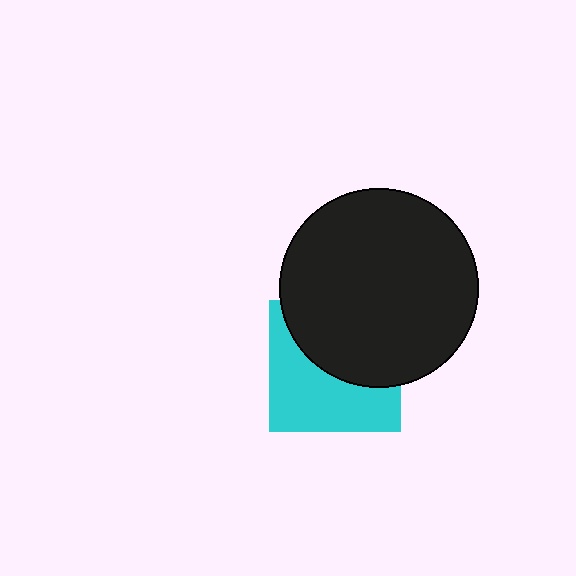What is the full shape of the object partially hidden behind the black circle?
The partially hidden object is a cyan square.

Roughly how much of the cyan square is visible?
About half of it is visible (roughly 50%).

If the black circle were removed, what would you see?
You would see the complete cyan square.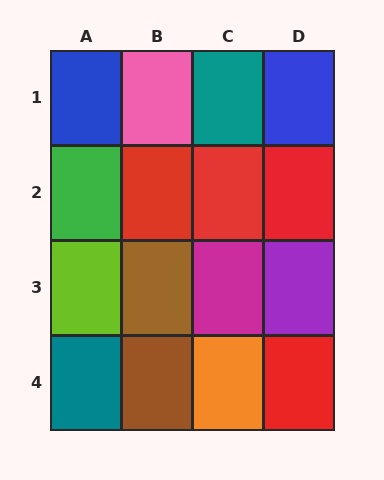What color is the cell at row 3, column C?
Magenta.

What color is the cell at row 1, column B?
Pink.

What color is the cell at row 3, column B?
Brown.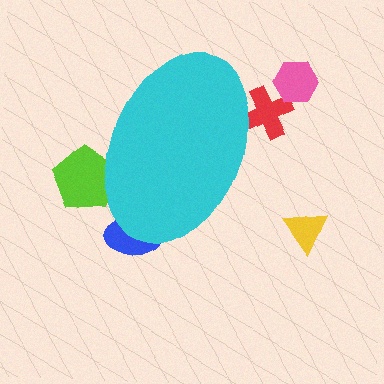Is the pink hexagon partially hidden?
No, the pink hexagon is fully visible.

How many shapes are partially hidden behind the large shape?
3 shapes are partially hidden.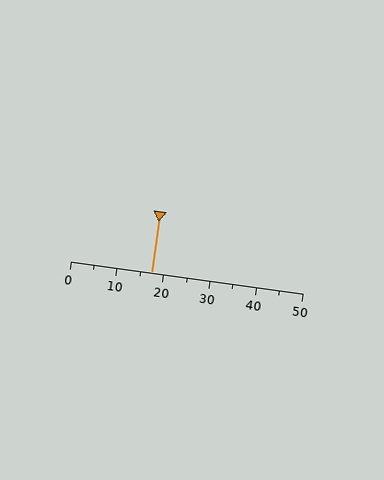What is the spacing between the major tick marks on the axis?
The major ticks are spaced 10 apart.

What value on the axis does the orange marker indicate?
The marker indicates approximately 17.5.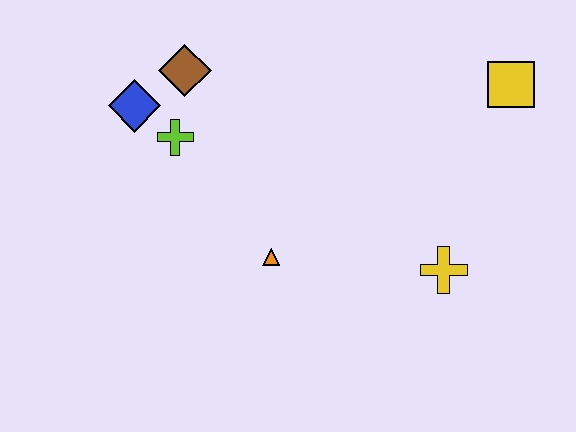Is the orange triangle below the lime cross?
Yes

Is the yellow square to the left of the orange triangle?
No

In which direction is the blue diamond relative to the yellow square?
The blue diamond is to the left of the yellow square.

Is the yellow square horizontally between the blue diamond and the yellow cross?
No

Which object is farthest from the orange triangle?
The yellow square is farthest from the orange triangle.